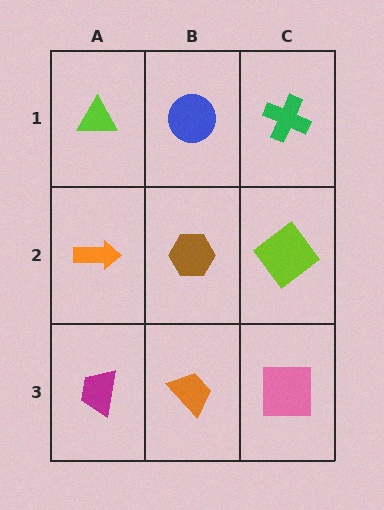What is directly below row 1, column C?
A lime diamond.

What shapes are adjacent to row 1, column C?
A lime diamond (row 2, column C), a blue circle (row 1, column B).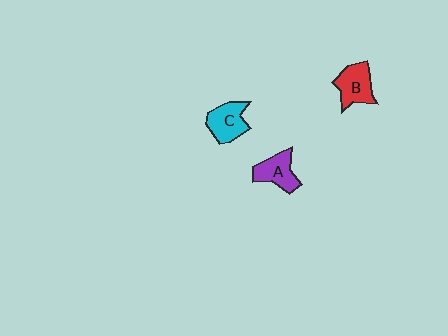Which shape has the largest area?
Shape B (red).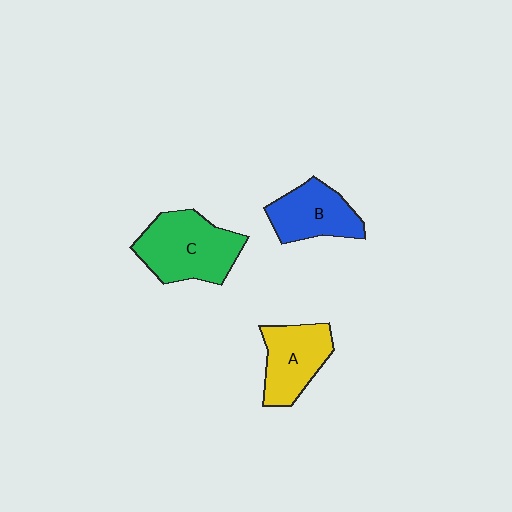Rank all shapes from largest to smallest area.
From largest to smallest: C (green), A (yellow), B (blue).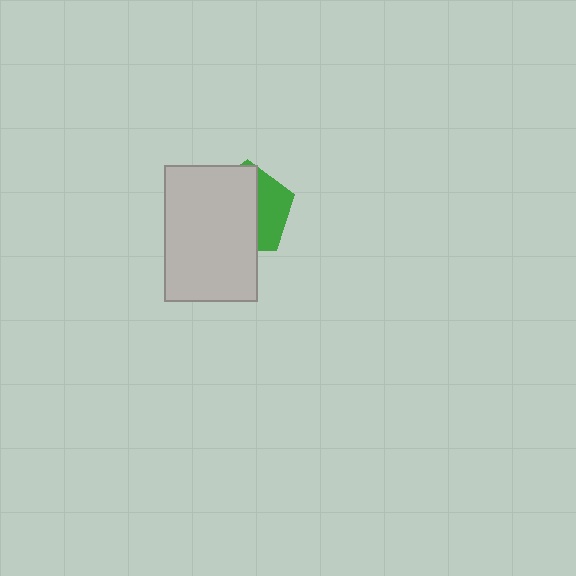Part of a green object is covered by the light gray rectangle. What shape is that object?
It is a pentagon.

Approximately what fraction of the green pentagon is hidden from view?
Roughly 64% of the green pentagon is hidden behind the light gray rectangle.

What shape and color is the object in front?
The object in front is a light gray rectangle.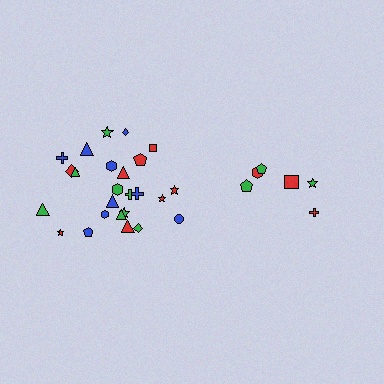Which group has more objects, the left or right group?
The left group.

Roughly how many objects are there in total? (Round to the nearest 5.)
Roughly 30 objects in total.